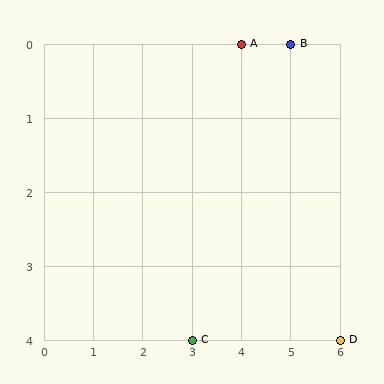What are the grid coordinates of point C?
Point C is at grid coordinates (3, 4).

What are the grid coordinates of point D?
Point D is at grid coordinates (6, 4).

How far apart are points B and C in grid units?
Points B and C are 2 columns and 4 rows apart (about 4.5 grid units diagonally).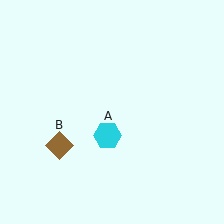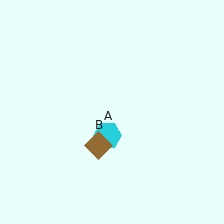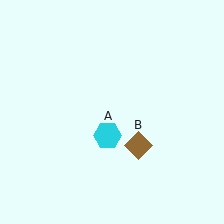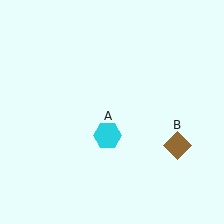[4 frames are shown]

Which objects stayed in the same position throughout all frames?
Cyan hexagon (object A) remained stationary.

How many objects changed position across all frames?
1 object changed position: brown diamond (object B).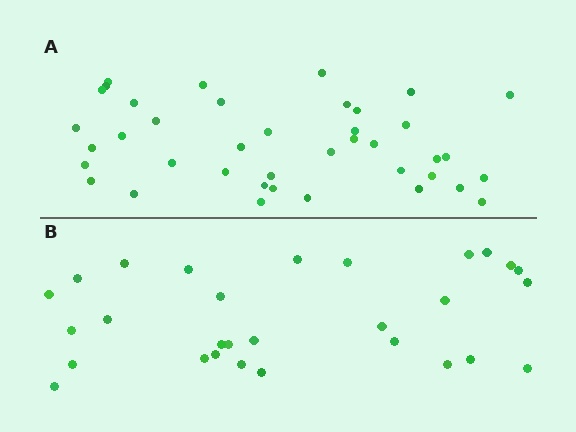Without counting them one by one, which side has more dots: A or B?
Region A (the top region) has more dots.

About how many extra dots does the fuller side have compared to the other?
Region A has roughly 12 or so more dots than region B.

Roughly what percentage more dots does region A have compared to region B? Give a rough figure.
About 40% more.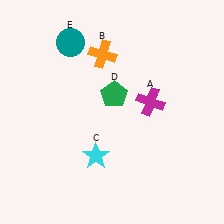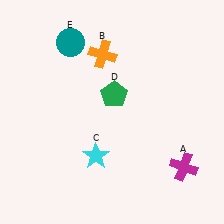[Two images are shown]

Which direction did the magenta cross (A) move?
The magenta cross (A) moved down.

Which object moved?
The magenta cross (A) moved down.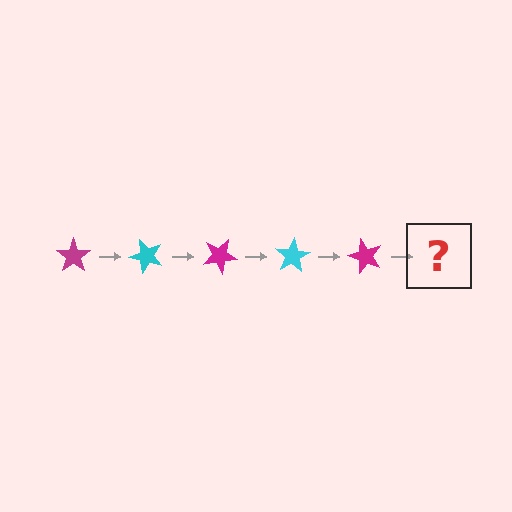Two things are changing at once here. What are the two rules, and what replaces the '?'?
The two rules are that it rotates 50 degrees each step and the color cycles through magenta and cyan. The '?' should be a cyan star, rotated 250 degrees from the start.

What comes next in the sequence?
The next element should be a cyan star, rotated 250 degrees from the start.